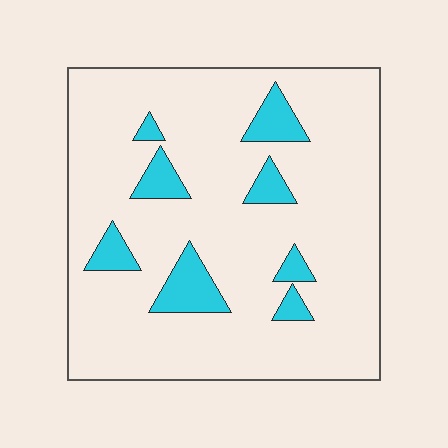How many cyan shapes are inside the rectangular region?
8.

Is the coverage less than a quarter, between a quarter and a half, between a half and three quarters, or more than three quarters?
Less than a quarter.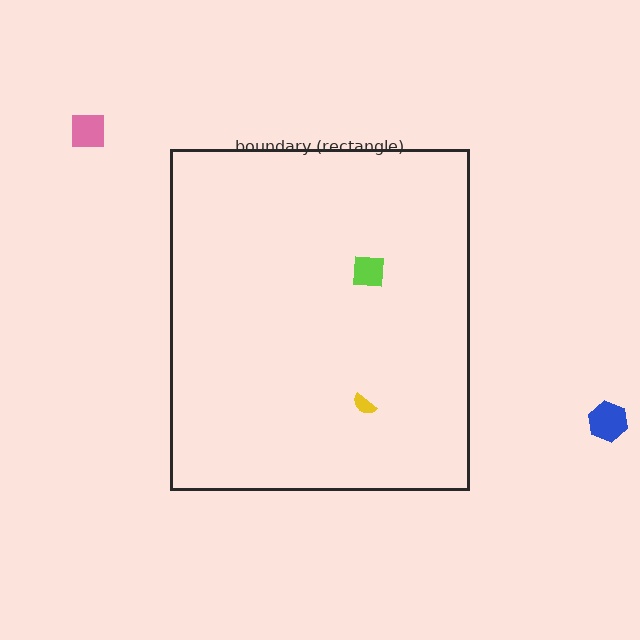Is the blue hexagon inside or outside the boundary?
Outside.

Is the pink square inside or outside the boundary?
Outside.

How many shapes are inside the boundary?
2 inside, 2 outside.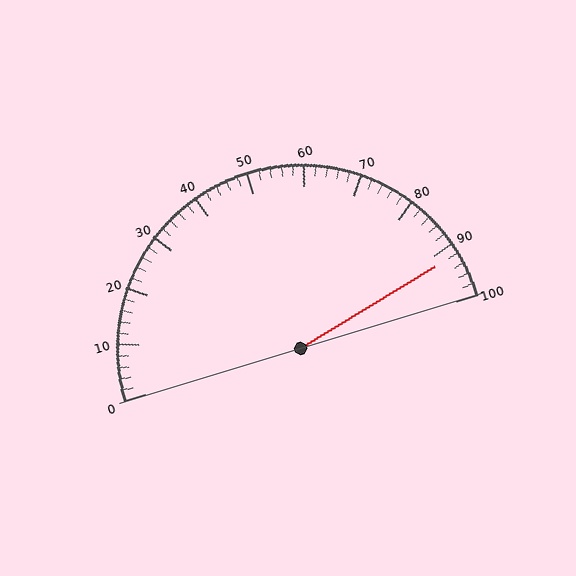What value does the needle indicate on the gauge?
The needle indicates approximately 92.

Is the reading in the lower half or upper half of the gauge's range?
The reading is in the upper half of the range (0 to 100).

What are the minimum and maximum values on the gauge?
The gauge ranges from 0 to 100.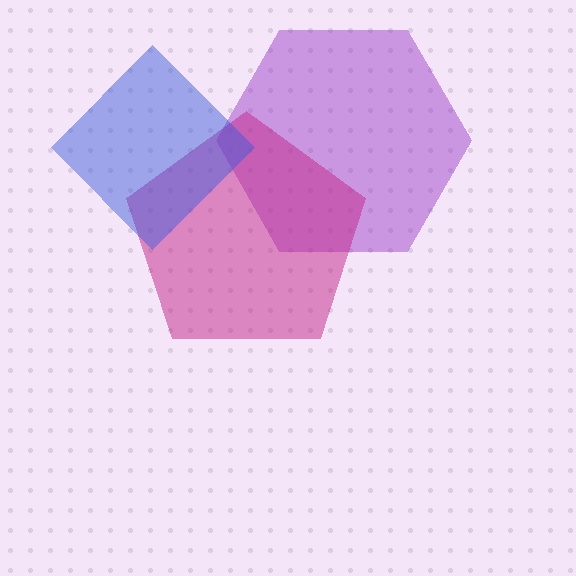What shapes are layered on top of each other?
The layered shapes are: a purple hexagon, a magenta pentagon, a blue diamond.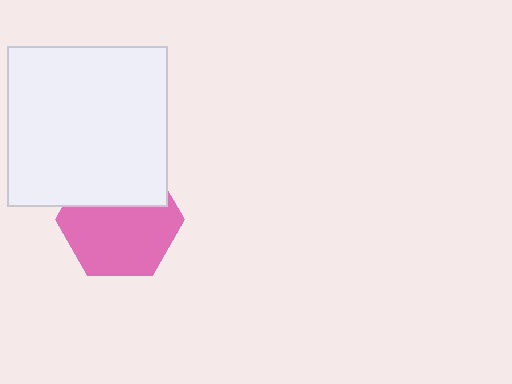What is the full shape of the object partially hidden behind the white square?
The partially hidden object is a pink hexagon.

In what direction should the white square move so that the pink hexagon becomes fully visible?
The white square should move up. That is the shortest direction to clear the overlap and leave the pink hexagon fully visible.